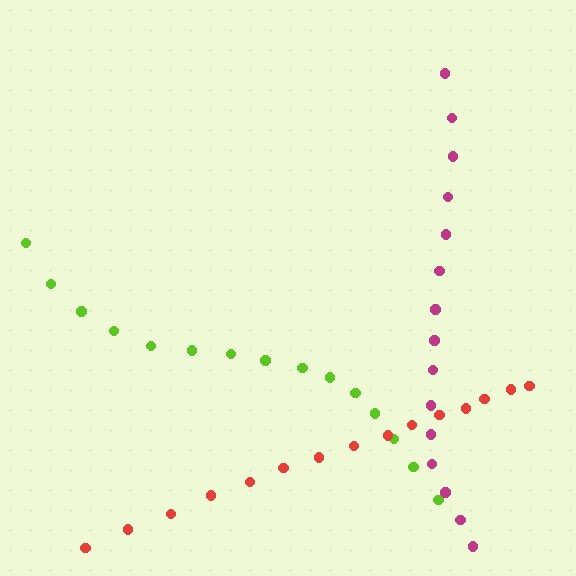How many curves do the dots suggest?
There are 3 distinct paths.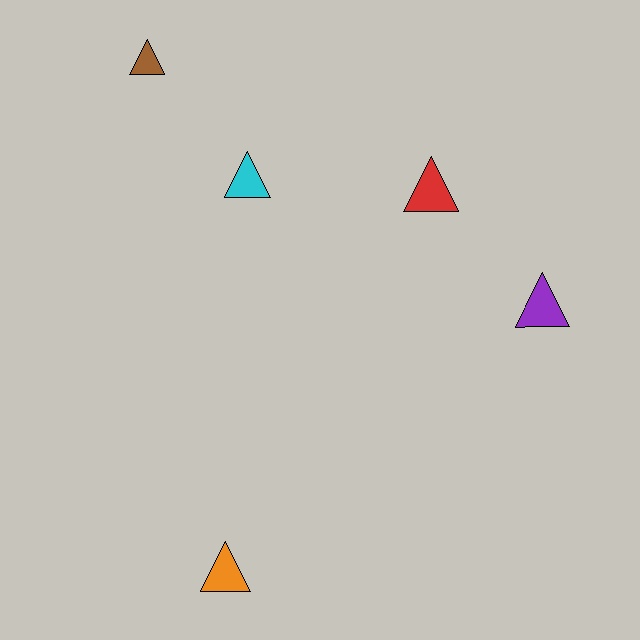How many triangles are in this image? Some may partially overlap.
There are 5 triangles.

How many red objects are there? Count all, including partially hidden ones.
There is 1 red object.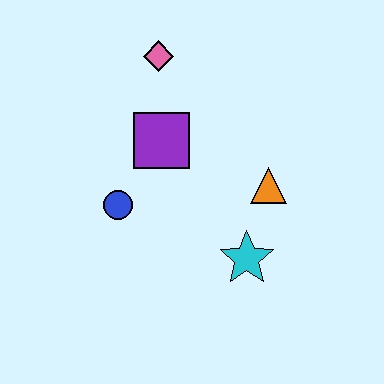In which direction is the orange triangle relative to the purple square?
The orange triangle is to the right of the purple square.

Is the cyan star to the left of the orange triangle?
Yes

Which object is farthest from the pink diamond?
The cyan star is farthest from the pink diamond.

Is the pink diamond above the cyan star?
Yes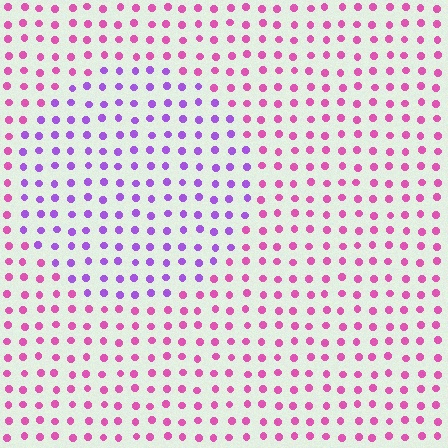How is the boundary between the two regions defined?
The boundary is defined purely by a slight shift in hue (about 44 degrees). Spacing, size, and orientation are identical on both sides.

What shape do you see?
I see a circle.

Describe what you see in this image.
The image is filled with small pink elements in a uniform arrangement. A circle-shaped region is visible where the elements are tinted to a slightly different hue, forming a subtle color boundary.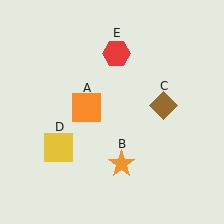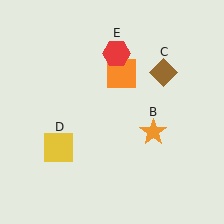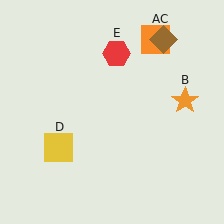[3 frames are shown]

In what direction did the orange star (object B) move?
The orange star (object B) moved up and to the right.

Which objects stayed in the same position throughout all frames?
Yellow square (object D) and red hexagon (object E) remained stationary.